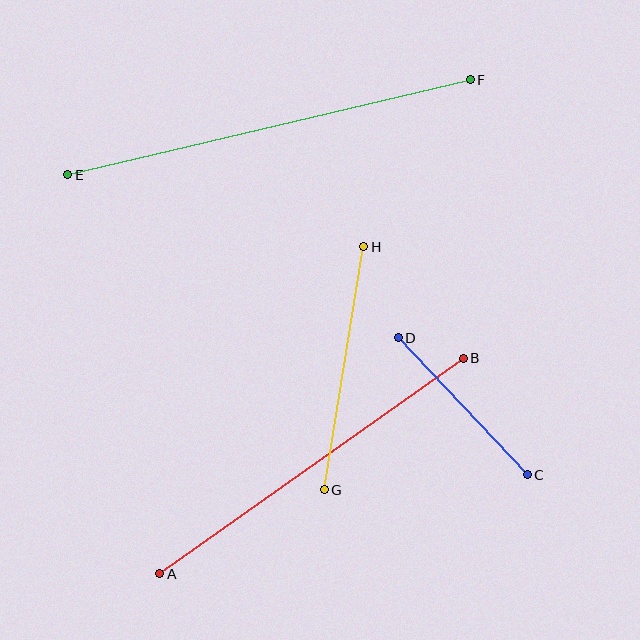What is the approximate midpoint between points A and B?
The midpoint is at approximately (312, 466) pixels.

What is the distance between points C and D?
The distance is approximately 188 pixels.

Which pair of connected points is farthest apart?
Points E and F are farthest apart.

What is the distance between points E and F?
The distance is approximately 414 pixels.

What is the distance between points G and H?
The distance is approximately 246 pixels.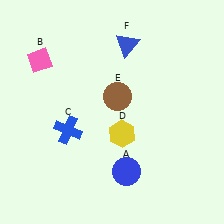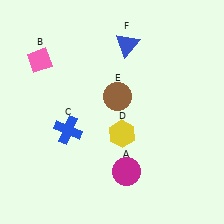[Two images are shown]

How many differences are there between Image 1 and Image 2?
There is 1 difference between the two images.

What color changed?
The circle (A) changed from blue in Image 1 to magenta in Image 2.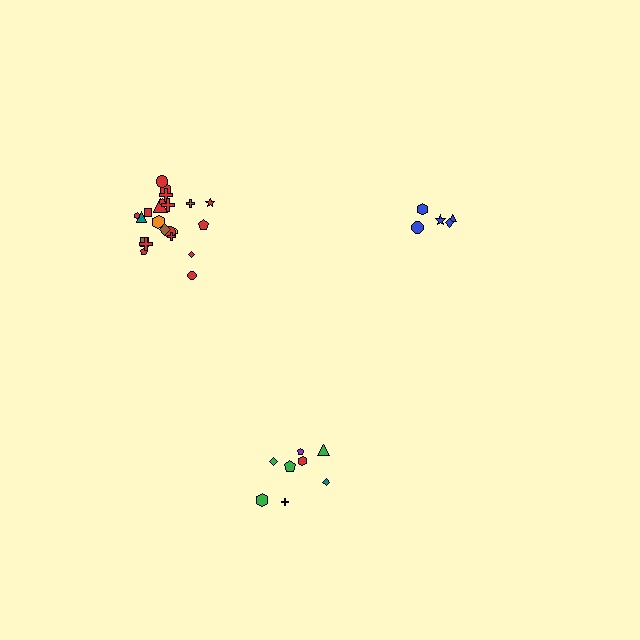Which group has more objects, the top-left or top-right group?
The top-left group.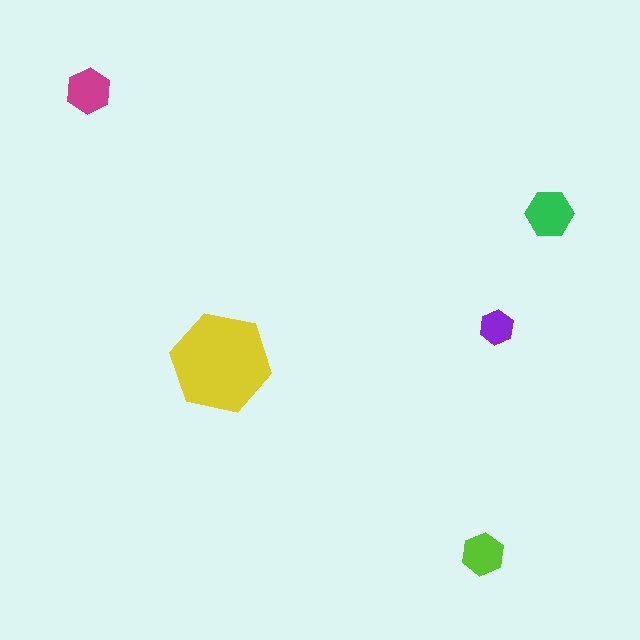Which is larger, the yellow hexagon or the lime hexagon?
The yellow one.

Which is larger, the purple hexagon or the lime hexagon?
The lime one.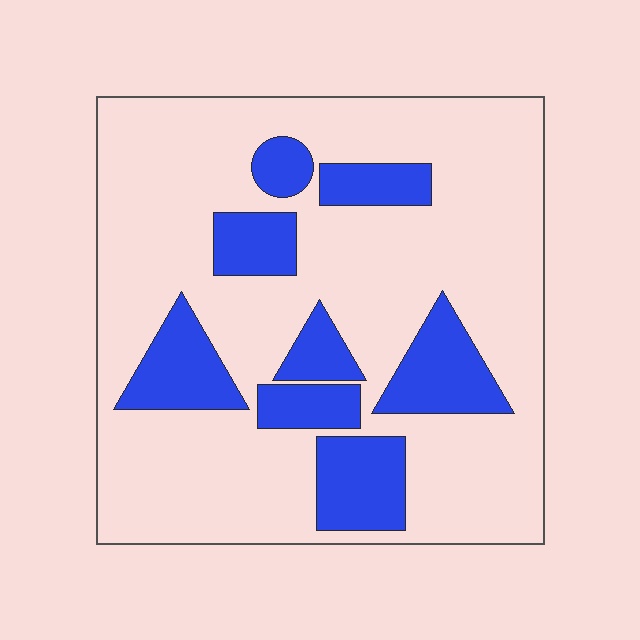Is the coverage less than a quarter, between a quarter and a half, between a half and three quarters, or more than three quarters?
Less than a quarter.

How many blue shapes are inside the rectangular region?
8.